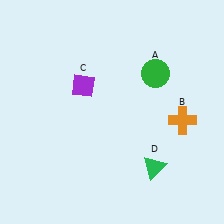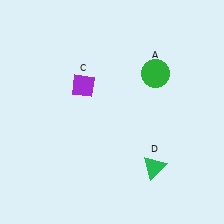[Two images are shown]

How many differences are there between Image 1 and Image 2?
There is 1 difference between the two images.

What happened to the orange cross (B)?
The orange cross (B) was removed in Image 2. It was in the bottom-right area of Image 1.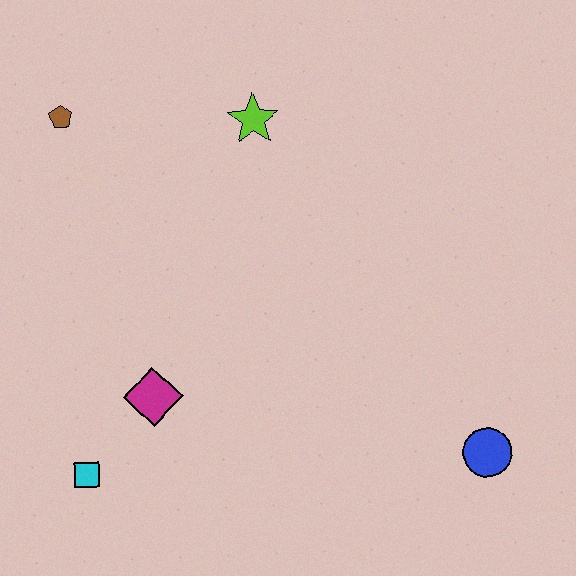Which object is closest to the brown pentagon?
The lime star is closest to the brown pentagon.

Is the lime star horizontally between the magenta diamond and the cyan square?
No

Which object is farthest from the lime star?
The blue circle is farthest from the lime star.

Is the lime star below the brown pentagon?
Yes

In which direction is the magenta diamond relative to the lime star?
The magenta diamond is below the lime star.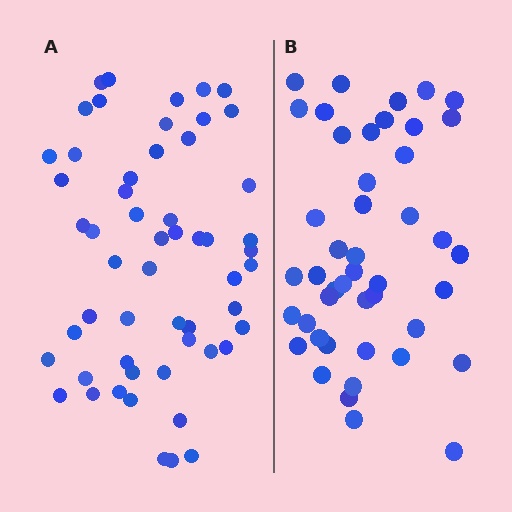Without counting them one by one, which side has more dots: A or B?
Region A (the left region) has more dots.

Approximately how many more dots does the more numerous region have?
Region A has roughly 10 or so more dots than region B.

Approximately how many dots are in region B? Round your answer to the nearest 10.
About 40 dots. (The exact count is 45, which rounds to 40.)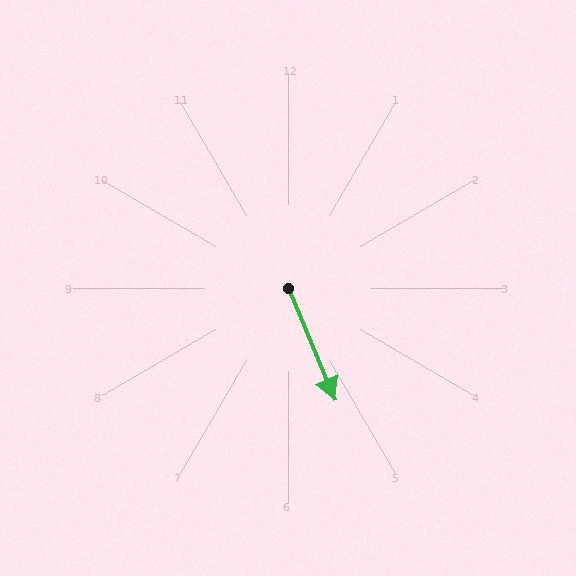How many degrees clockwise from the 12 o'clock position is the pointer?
Approximately 157 degrees.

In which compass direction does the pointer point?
Southeast.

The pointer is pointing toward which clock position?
Roughly 5 o'clock.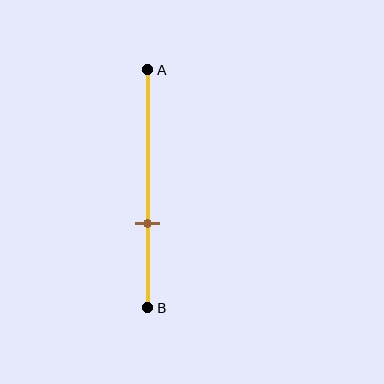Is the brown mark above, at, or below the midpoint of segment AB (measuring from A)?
The brown mark is below the midpoint of segment AB.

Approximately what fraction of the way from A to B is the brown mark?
The brown mark is approximately 65% of the way from A to B.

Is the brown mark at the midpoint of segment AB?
No, the mark is at about 65% from A, not at the 50% midpoint.